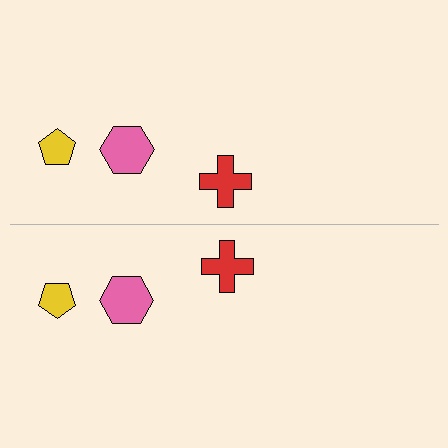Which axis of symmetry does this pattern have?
The pattern has a horizontal axis of symmetry running through the center of the image.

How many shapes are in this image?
There are 6 shapes in this image.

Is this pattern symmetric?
Yes, this pattern has bilateral (reflection) symmetry.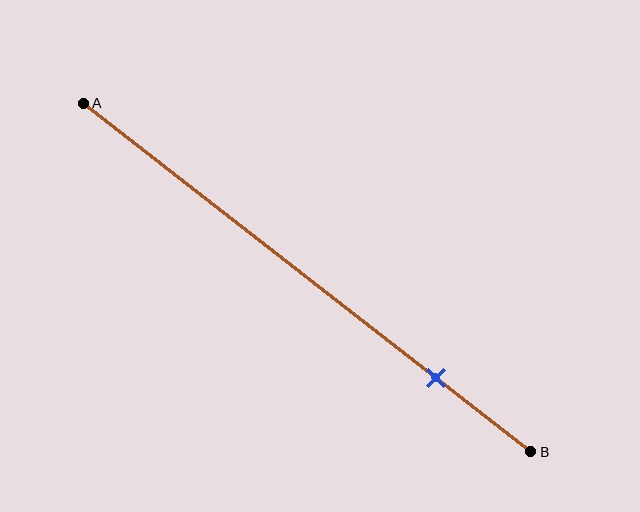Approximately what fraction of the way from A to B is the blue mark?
The blue mark is approximately 80% of the way from A to B.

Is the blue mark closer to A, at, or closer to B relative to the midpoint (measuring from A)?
The blue mark is closer to point B than the midpoint of segment AB.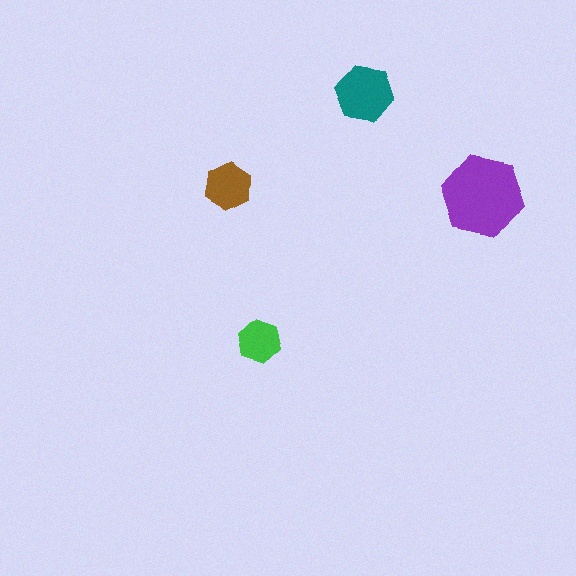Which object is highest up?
The teal hexagon is topmost.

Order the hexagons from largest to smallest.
the purple one, the teal one, the brown one, the green one.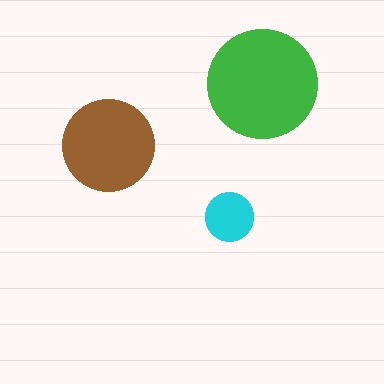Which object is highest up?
The green circle is topmost.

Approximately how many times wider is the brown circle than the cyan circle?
About 2 times wider.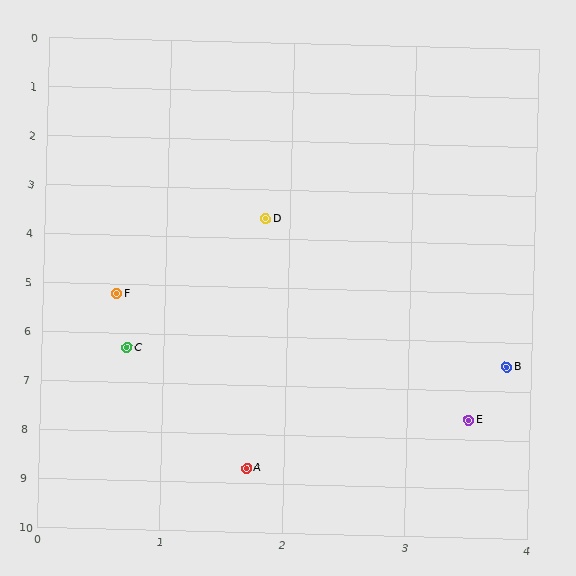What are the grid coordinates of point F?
Point F is at approximately (0.6, 5.2).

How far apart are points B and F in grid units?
Points B and F are about 3.5 grid units apart.